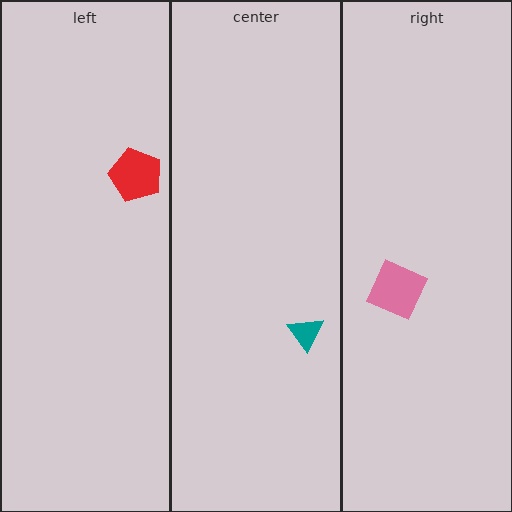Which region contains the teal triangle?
The center region.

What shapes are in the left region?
The red pentagon.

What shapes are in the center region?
The teal triangle.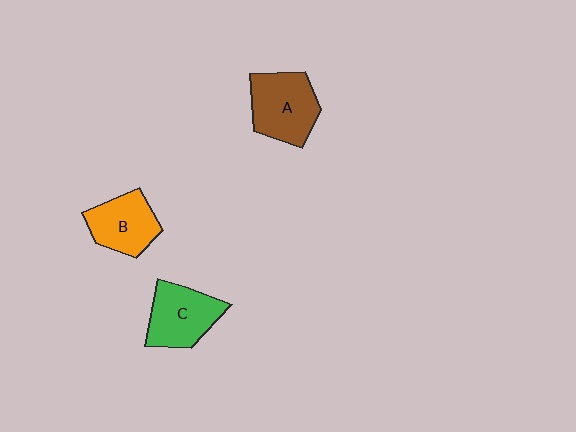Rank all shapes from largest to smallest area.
From largest to smallest: A (brown), C (green), B (orange).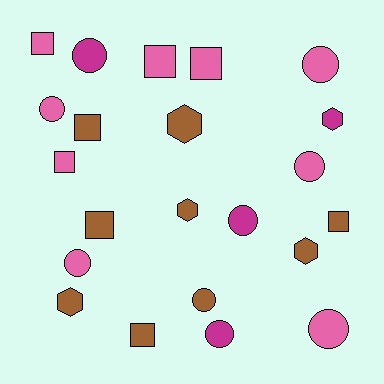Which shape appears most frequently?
Circle, with 9 objects.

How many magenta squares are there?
There are no magenta squares.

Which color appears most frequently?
Pink, with 9 objects.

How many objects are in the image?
There are 22 objects.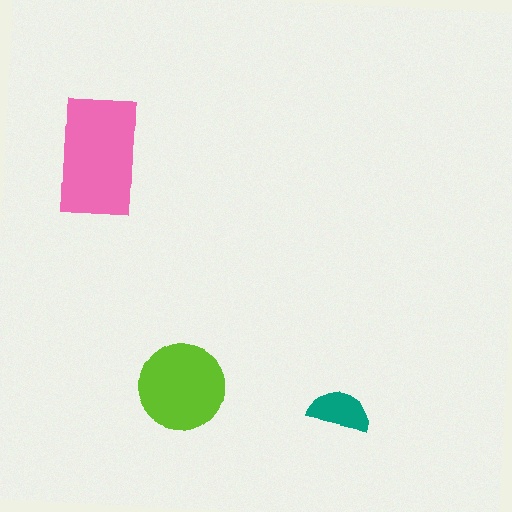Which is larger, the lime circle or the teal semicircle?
The lime circle.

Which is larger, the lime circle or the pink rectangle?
The pink rectangle.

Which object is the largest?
The pink rectangle.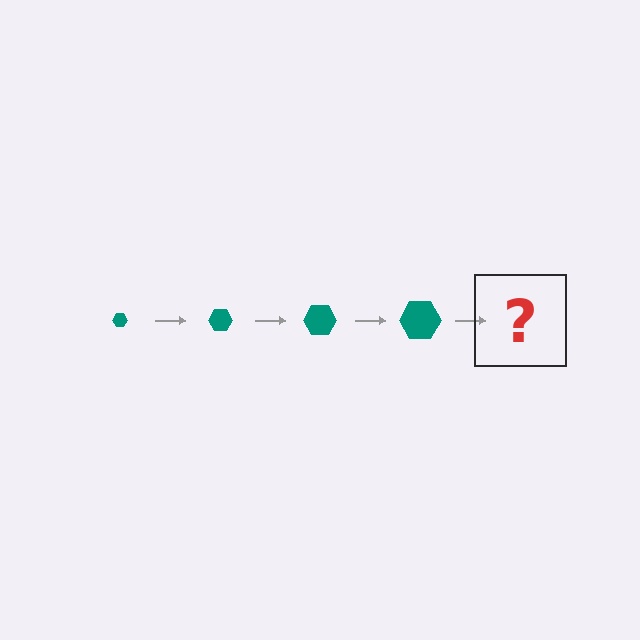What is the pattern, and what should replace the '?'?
The pattern is that the hexagon gets progressively larger each step. The '?' should be a teal hexagon, larger than the previous one.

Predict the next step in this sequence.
The next step is a teal hexagon, larger than the previous one.